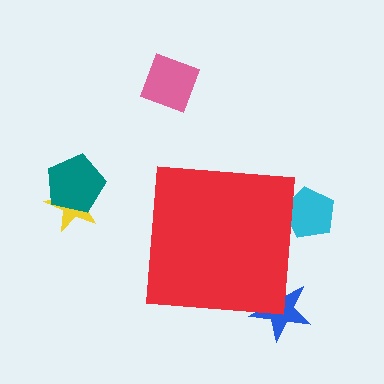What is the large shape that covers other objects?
A red square.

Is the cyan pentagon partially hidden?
Yes, the cyan pentagon is partially hidden behind the red square.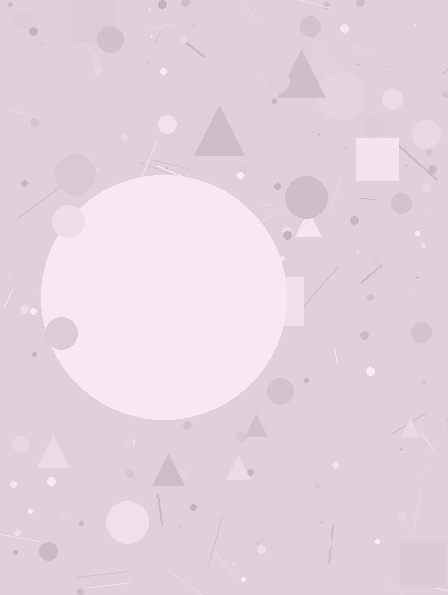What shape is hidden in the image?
A circle is hidden in the image.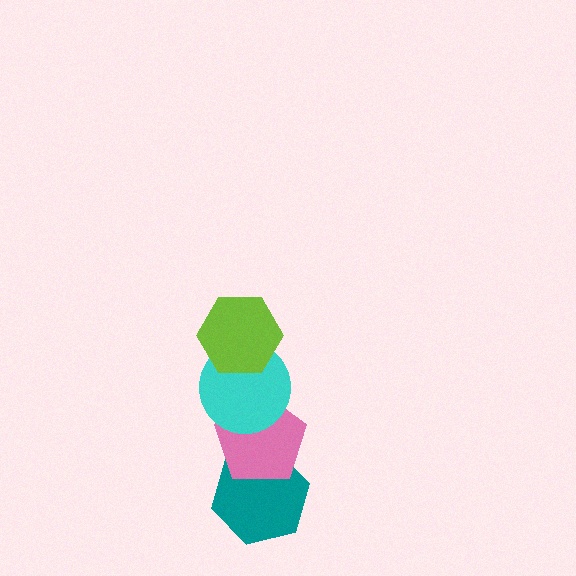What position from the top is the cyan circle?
The cyan circle is 2nd from the top.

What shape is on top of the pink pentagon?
The cyan circle is on top of the pink pentagon.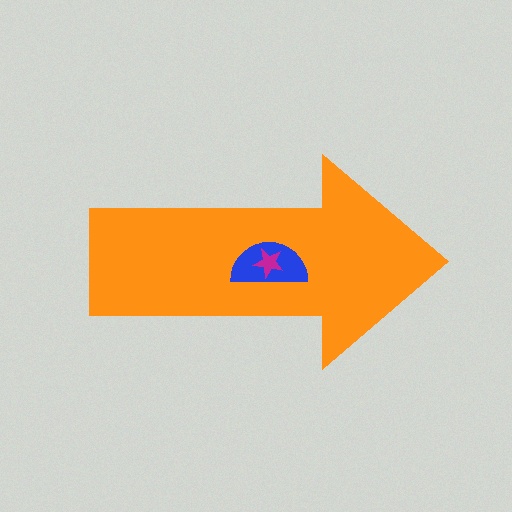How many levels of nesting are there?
3.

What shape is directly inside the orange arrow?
The blue semicircle.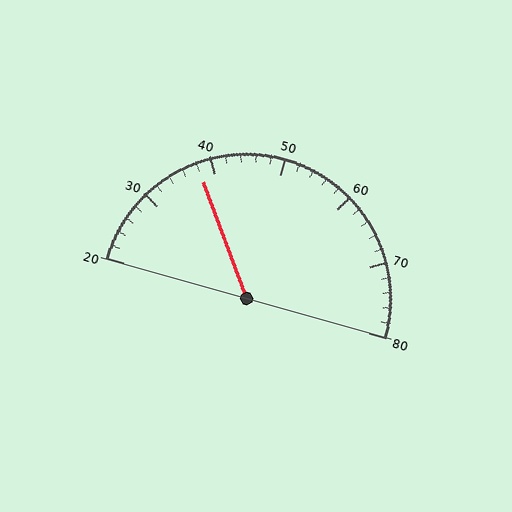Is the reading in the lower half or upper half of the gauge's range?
The reading is in the lower half of the range (20 to 80).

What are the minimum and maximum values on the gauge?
The gauge ranges from 20 to 80.